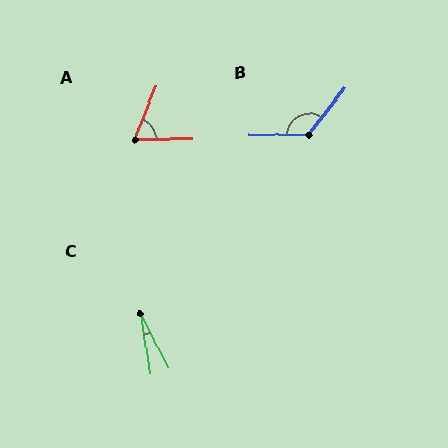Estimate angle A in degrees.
Approximately 68 degrees.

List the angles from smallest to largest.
C (18°), A (68°), B (127°).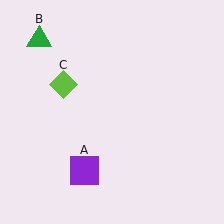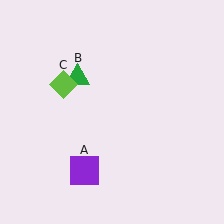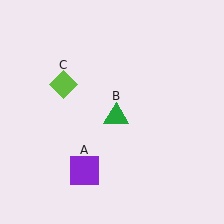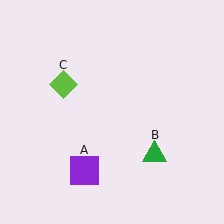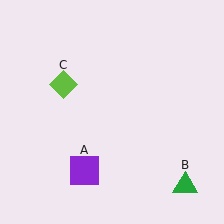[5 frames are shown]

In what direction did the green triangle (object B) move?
The green triangle (object B) moved down and to the right.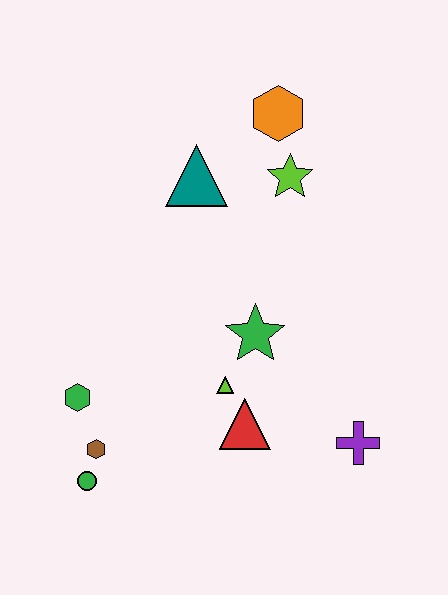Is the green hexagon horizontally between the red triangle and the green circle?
No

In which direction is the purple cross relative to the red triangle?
The purple cross is to the right of the red triangle.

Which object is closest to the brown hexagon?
The green circle is closest to the brown hexagon.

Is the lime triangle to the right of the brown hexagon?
Yes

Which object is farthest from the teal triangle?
The green circle is farthest from the teal triangle.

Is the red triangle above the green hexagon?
No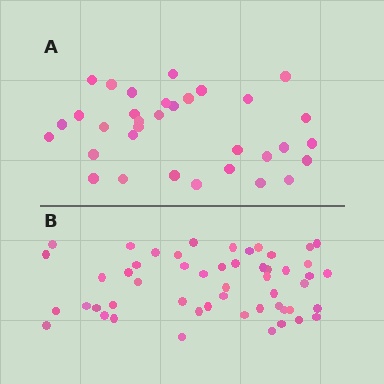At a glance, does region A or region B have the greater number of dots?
Region B (the bottom region) has more dots.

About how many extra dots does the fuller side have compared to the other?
Region B has approximately 20 more dots than region A.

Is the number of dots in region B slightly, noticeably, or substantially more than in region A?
Region B has substantially more. The ratio is roughly 1.6 to 1.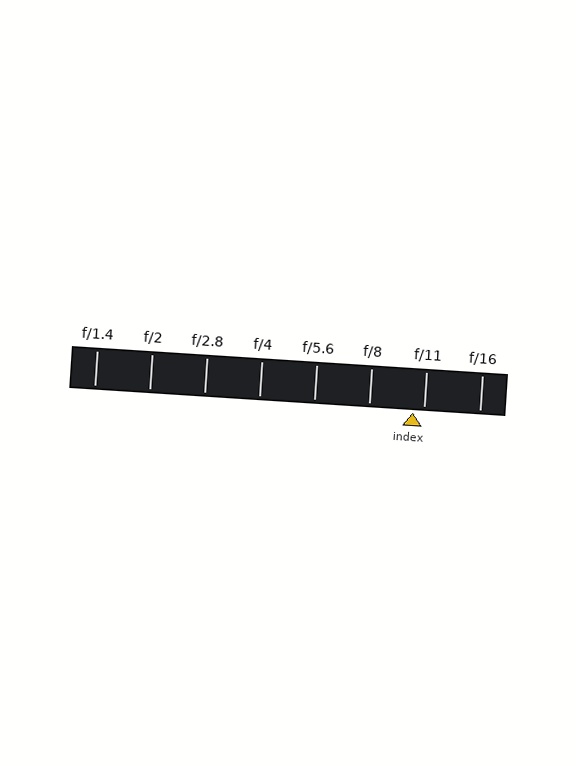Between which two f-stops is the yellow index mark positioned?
The index mark is between f/8 and f/11.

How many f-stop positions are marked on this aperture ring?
There are 8 f-stop positions marked.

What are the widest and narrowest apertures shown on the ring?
The widest aperture shown is f/1.4 and the narrowest is f/16.